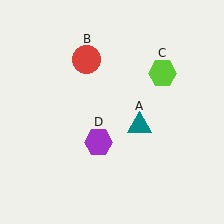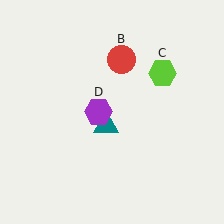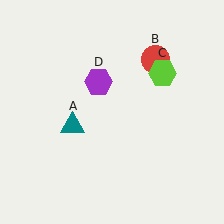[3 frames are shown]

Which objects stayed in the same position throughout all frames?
Lime hexagon (object C) remained stationary.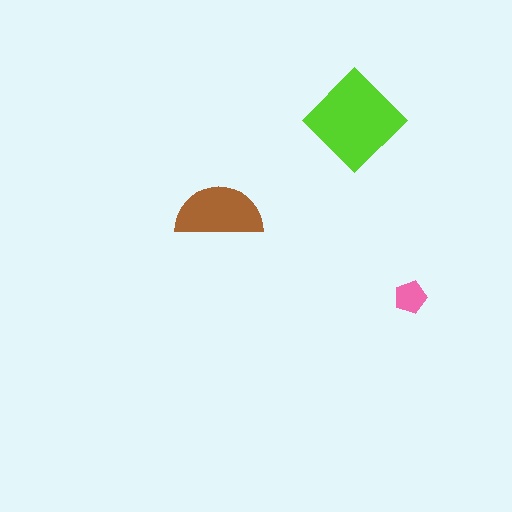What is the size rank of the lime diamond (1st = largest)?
1st.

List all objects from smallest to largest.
The pink pentagon, the brown semicircle, the lime diamond.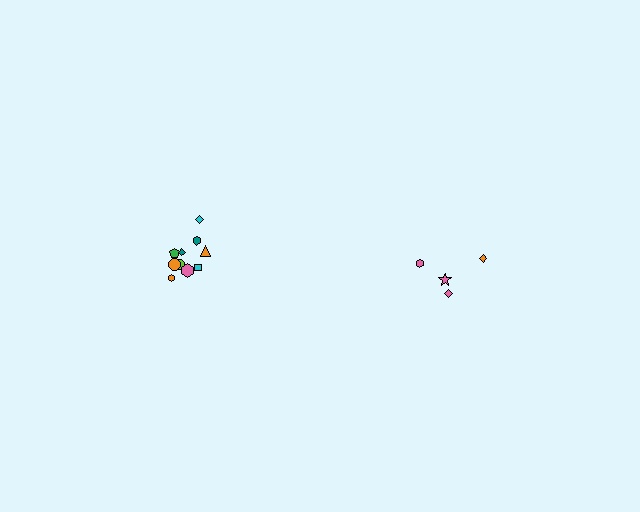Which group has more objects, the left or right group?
The left group.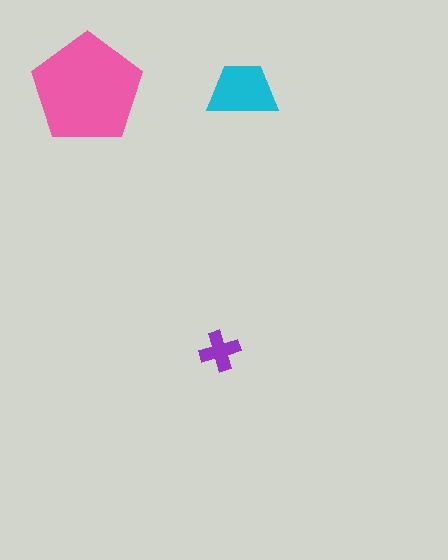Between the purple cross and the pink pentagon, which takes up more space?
The pink pentagon.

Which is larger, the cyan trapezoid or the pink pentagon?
The pink pentagon.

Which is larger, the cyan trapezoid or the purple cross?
The cyan trapezoid.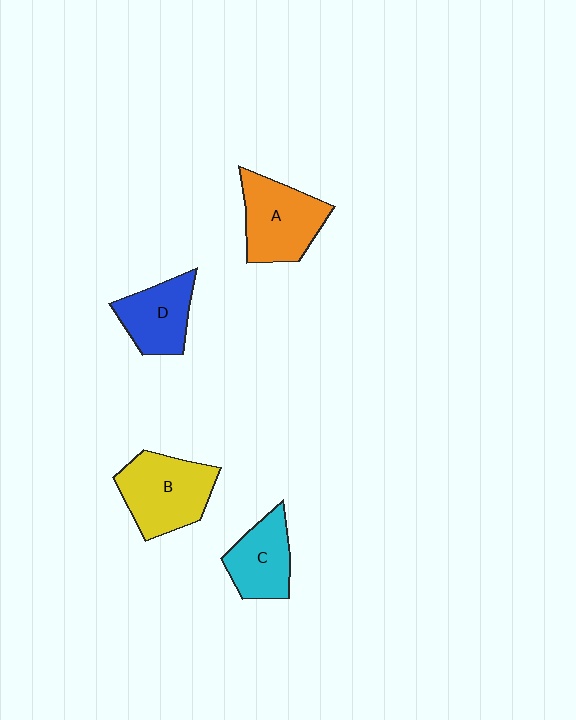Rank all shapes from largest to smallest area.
From largest to smallest: B (yellow), A (orange), D (blue), C (cyan).